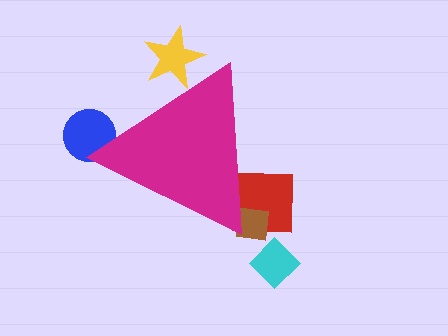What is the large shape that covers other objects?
A magenta triangle.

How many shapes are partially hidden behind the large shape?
4 shapes are partially hidden.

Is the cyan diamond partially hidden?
No, the cyan diamond is fully visible.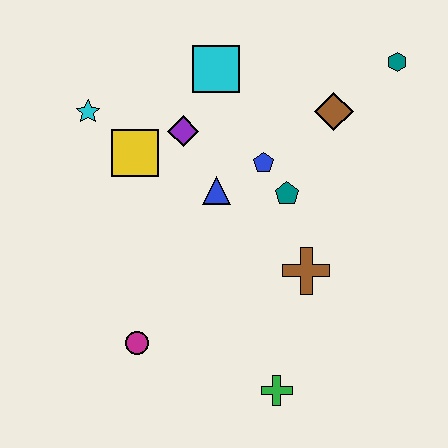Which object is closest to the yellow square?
The purple diamond is closest to the yellow square.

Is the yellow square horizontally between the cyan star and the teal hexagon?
Yes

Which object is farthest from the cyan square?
The green cross is farthest from the cyan square.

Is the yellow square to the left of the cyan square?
Yes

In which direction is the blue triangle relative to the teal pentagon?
The blue triangle is to the left of the teal pentagon.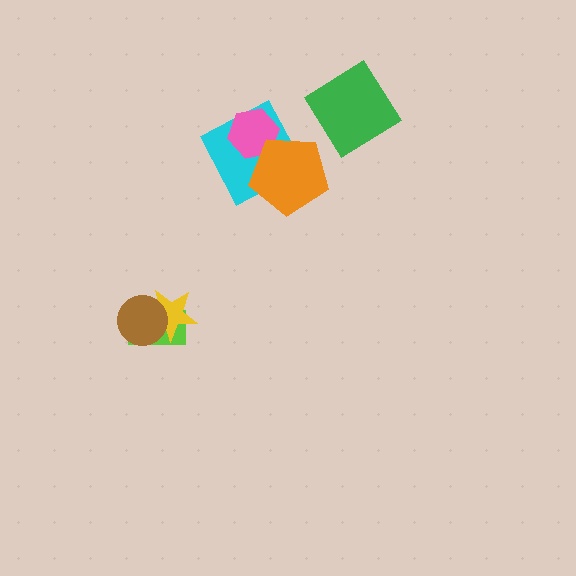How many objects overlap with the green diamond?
0 objects overlap with the green diamond.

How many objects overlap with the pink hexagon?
2 objects overlap with the pink hexagon.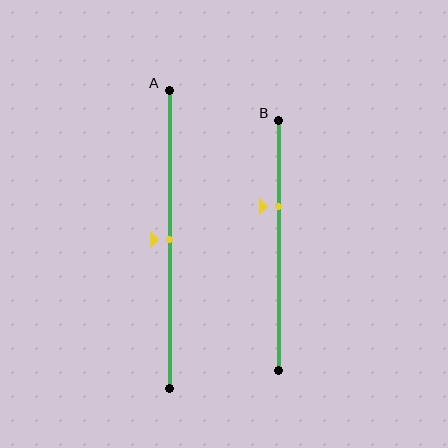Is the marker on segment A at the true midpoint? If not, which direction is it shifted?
Yes, the marker on segment A is at the true midpoint.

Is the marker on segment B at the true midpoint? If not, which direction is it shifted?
No, the marker on segment B is shifted upward by about 16% of the segment length.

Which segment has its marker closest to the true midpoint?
Segment A has its marker closest to the true midpoint.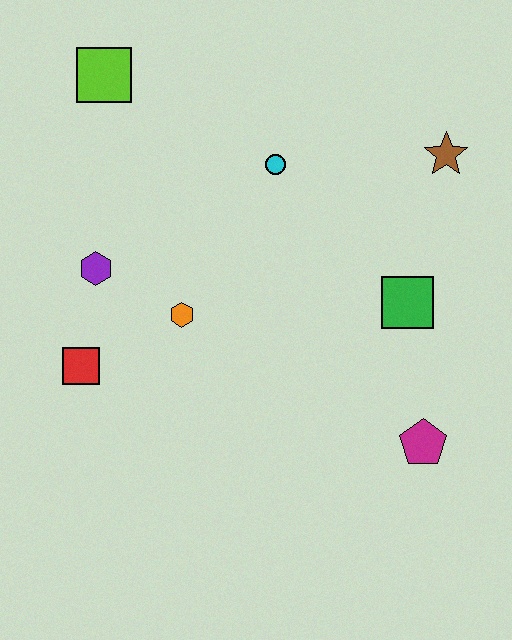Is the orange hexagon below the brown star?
Yes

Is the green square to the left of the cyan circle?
No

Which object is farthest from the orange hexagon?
The brown star is farthest from the orange hexagon.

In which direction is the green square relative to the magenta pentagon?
The green square is above the magenta pentagon.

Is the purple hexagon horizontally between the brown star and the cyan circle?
No